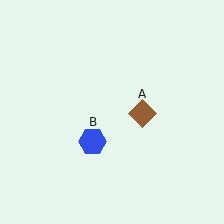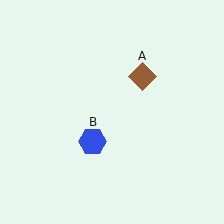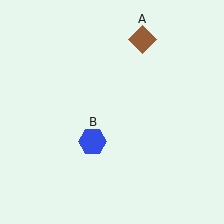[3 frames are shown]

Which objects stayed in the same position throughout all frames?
Blue hexagon (object B) remained stationary.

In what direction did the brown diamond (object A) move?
The brown diamond (object A) moved up.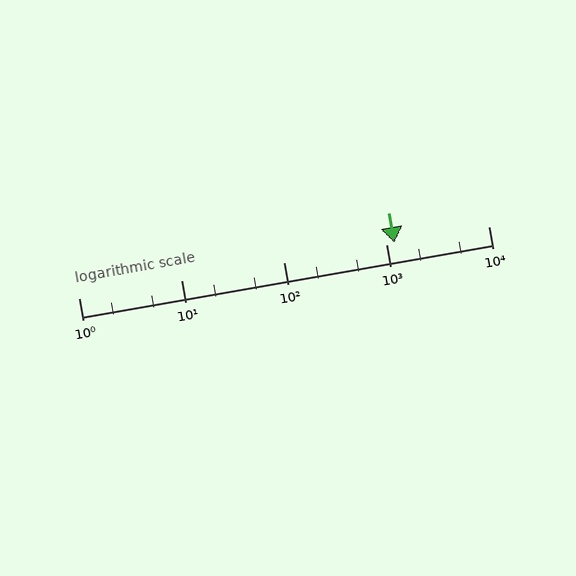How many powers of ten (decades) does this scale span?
The scale spans 4 decades, from 1 to 10000.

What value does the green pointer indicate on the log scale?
The pointer indicates approximately 1200.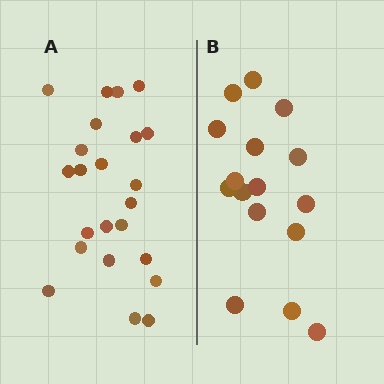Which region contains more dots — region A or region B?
Region A (the left region) has more dots.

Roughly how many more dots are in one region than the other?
Region A has roughly 8 or so more dots than region B.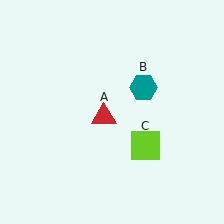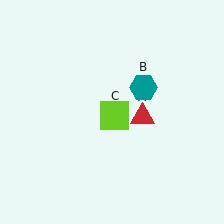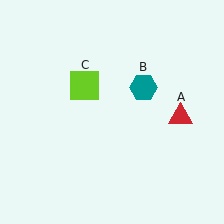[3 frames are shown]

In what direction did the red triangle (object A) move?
The red triangle (object A) moved right.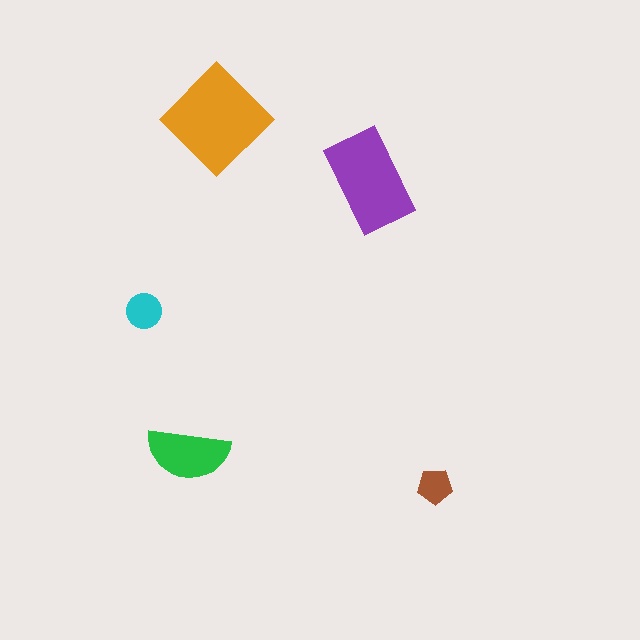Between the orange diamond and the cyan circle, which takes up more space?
The orange diamond.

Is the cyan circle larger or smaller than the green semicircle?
Smaller.